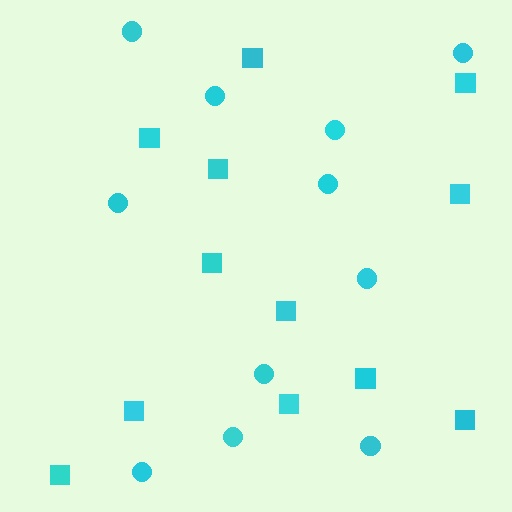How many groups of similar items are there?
There are 2 groups: one group of squares (12) and one group of circles (11).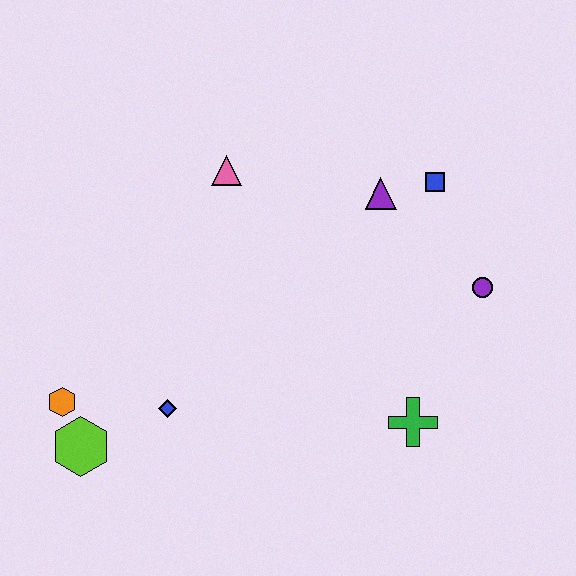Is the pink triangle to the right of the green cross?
No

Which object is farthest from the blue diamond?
The blue square is farthest from the blue diamond.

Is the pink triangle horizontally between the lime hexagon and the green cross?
Yes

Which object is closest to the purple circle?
The blue square is closest to the purple circle.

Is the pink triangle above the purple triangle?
Yes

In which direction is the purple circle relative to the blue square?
The purple circle is below the blue square.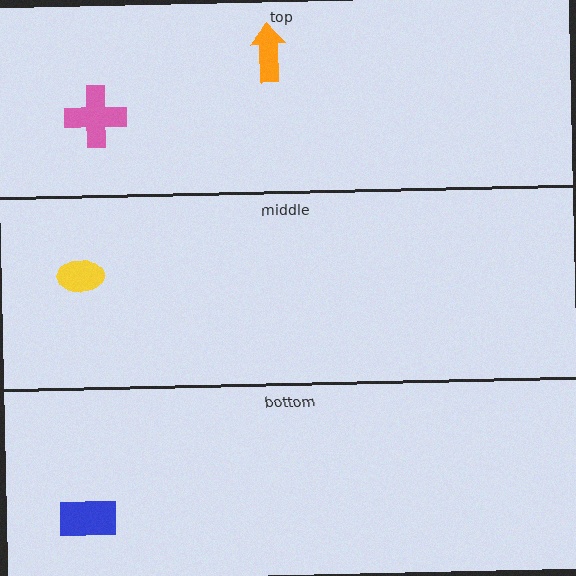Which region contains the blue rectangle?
The bottom region.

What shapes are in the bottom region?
The blue rectangle.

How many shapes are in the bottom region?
1.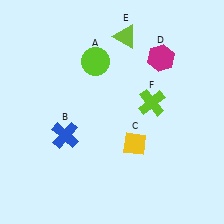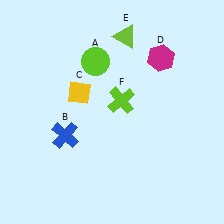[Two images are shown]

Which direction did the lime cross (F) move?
The lime cross (F) moved left.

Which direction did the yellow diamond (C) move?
The yellow diamond (C) moved left.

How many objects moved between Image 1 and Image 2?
2 objects moved between the two images.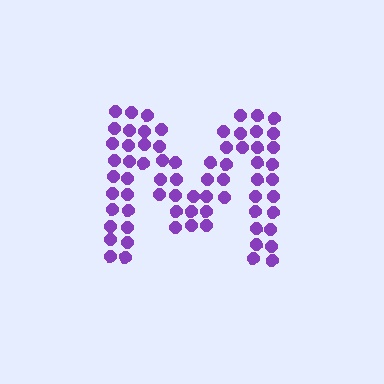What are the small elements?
The small elements are circles.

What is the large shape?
The large shape is the letter M.